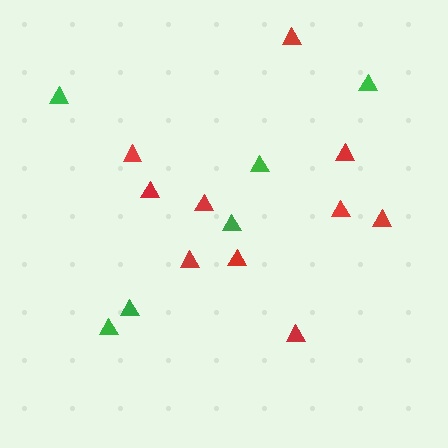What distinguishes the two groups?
There are 2 groups: one group of red triangles (10) and one group of green triangles (6).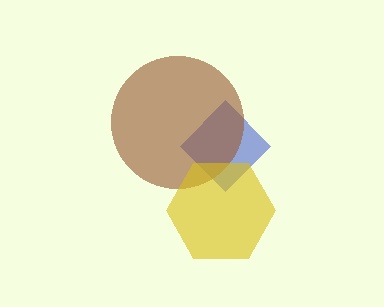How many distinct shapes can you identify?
There are 3 distinct shapes: a blue diamond, a brown circle, a yellow hexagon.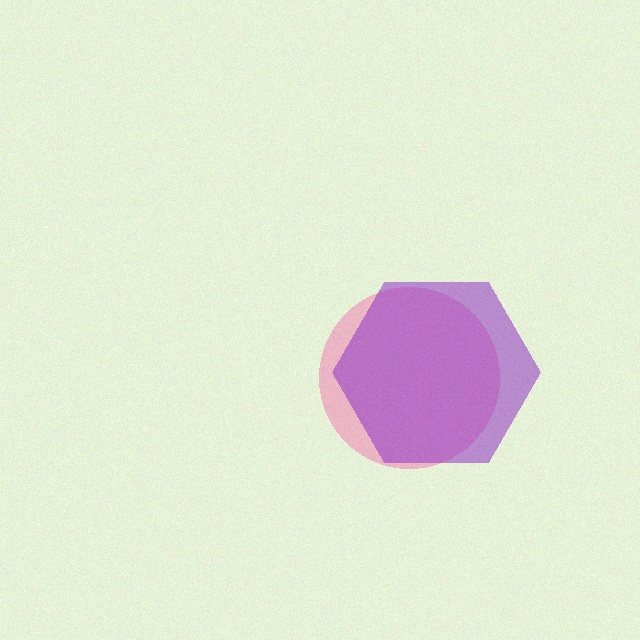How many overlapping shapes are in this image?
There are 2 overlapping shapes in the image.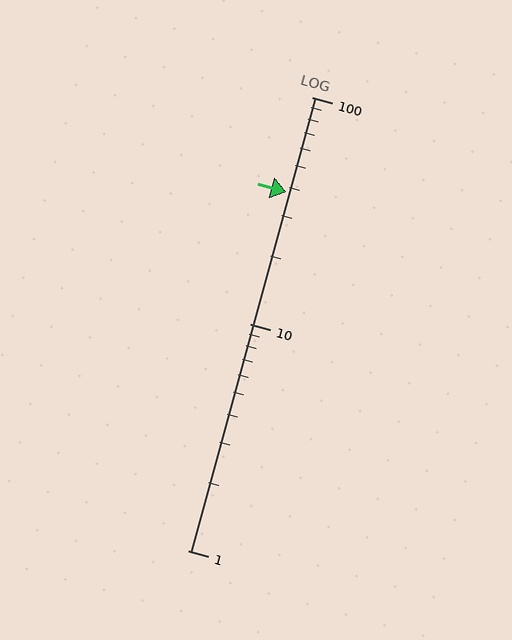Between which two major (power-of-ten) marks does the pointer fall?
The pointer is between 10 and 100.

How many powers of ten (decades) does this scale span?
The scale spans 2 decades, from 1 to 100.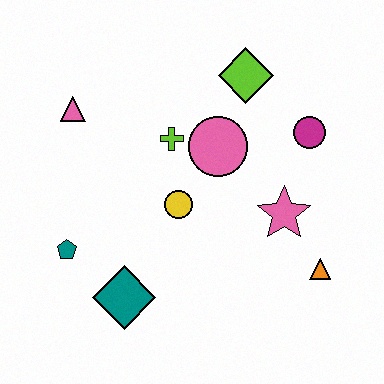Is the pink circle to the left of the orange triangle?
Yes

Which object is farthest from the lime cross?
The orange triangle is farthest from the lime cross.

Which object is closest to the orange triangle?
The pink star is closest to the orange triangle.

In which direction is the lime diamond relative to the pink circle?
The lime diamond is above the pink circle.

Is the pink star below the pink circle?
Yes